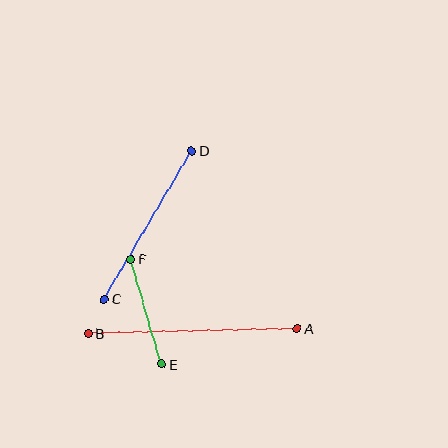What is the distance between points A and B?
The distance is approximately 209 pixels.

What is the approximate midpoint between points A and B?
The midpoint is at approximately (193, 331) pixels.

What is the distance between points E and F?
The distance is approximately 110 pixels.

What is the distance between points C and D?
The distance is approximately 172 pixels.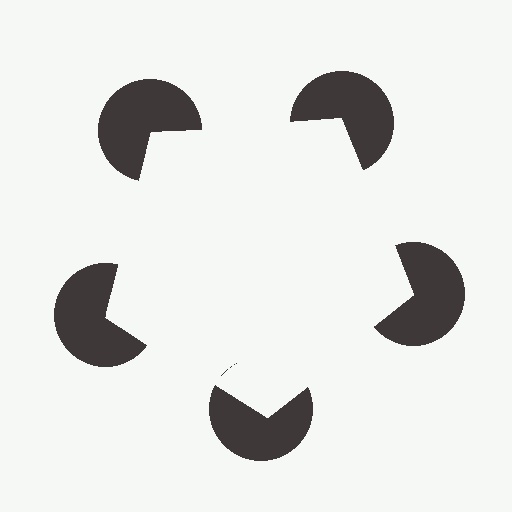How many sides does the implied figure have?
5 sides.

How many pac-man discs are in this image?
There are 5 — one at each vertex of the illusory pentagon.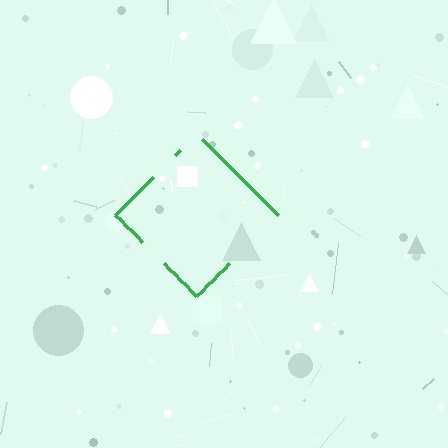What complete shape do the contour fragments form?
The contour fragments form a diamond.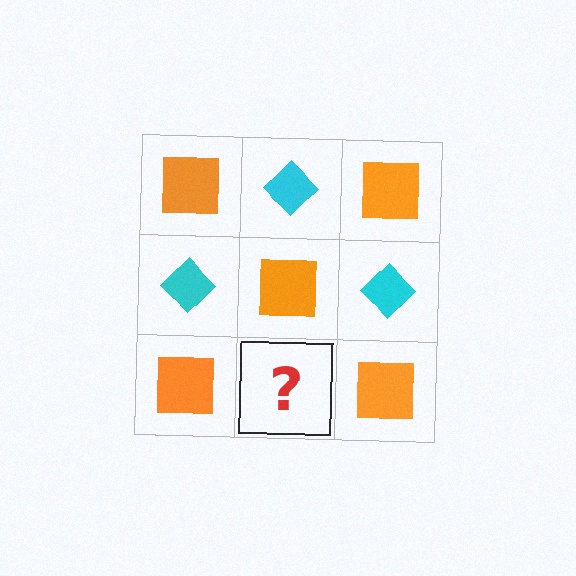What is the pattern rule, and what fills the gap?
The rule is that it alternates orange square and cyan diamond in a checkerboard pattern. The gap should be filled with a cyan diamond.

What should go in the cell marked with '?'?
The missing cell should contain a cyan diamond.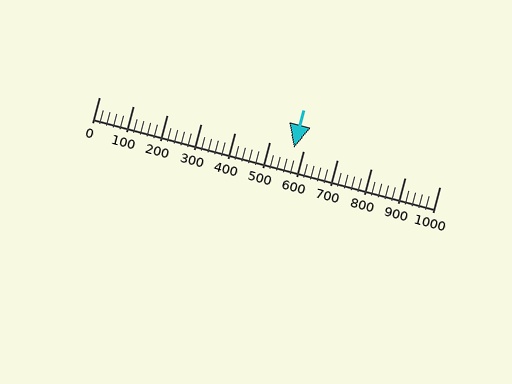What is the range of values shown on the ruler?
The ruler shows values from 0 to 1000.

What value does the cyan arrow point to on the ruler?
The cyan arrow points to approximately 573.